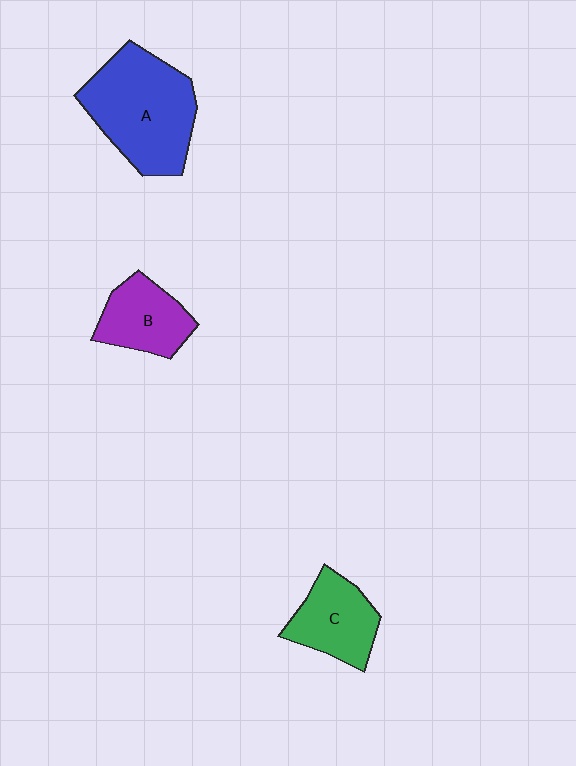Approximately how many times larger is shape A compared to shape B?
Approximately 1.9 times.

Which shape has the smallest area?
Shape B (purple).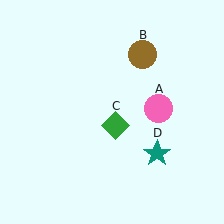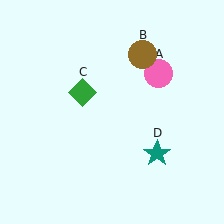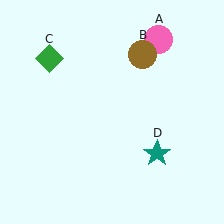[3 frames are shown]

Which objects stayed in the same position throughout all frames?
Brown circle (object B) and teal star (object D) remained stationary.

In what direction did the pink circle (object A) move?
The pink circle (object A) moved up.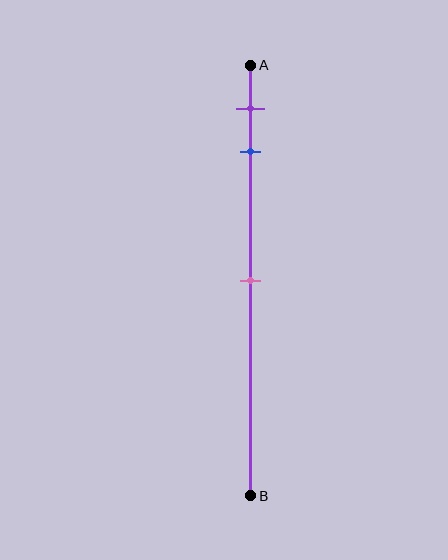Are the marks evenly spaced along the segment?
No, the marks are not evenly spaced.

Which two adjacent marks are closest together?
The purple and blue marks are the closest adjacent pair.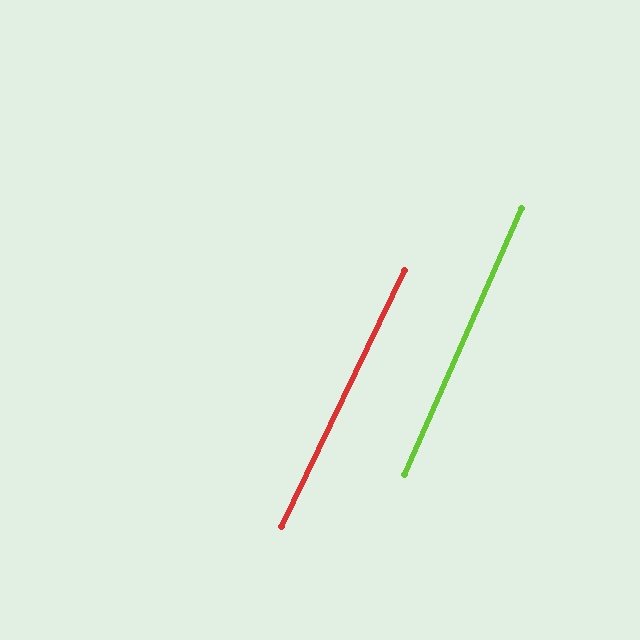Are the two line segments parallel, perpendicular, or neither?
Parallel — their directions differ by only 1.7°.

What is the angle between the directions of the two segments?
Approximately 2 degrees.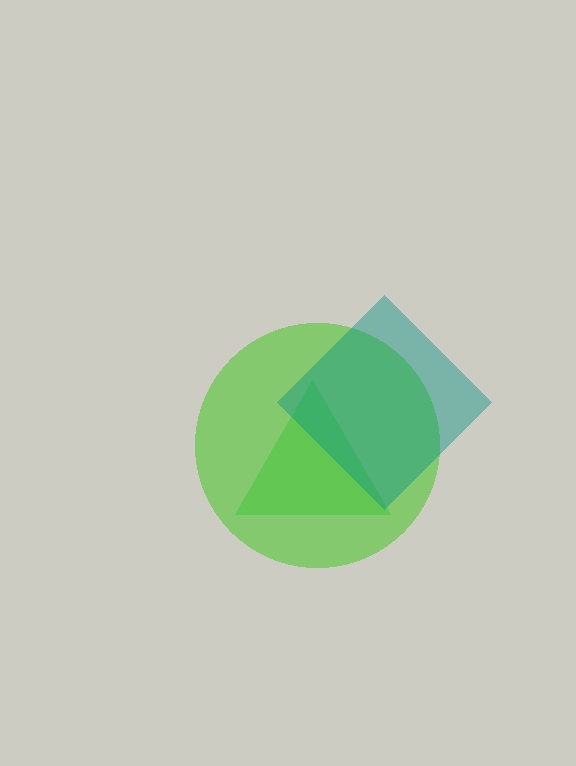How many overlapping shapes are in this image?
There are 3 overlapping shapes in the image.